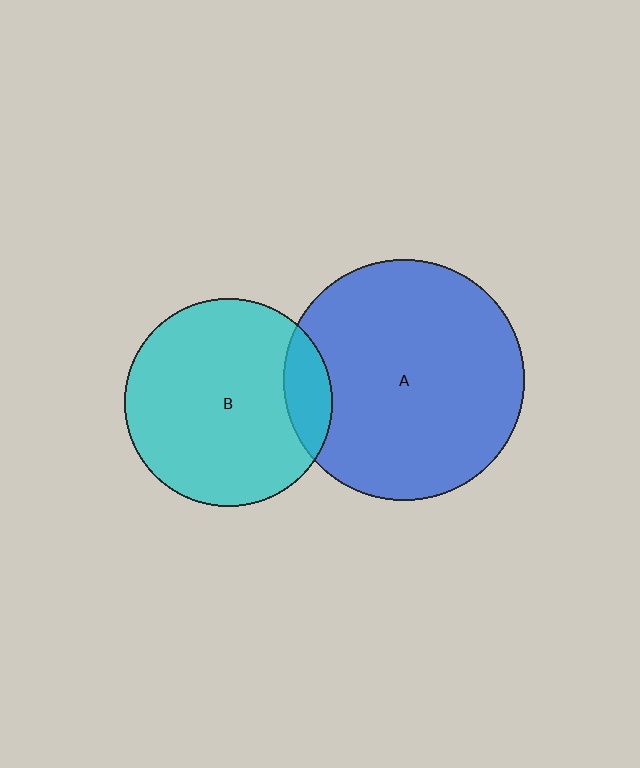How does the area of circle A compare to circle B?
Approximately 1.3 times.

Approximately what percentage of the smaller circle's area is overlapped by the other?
Approximately 15%.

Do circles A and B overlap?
Yes.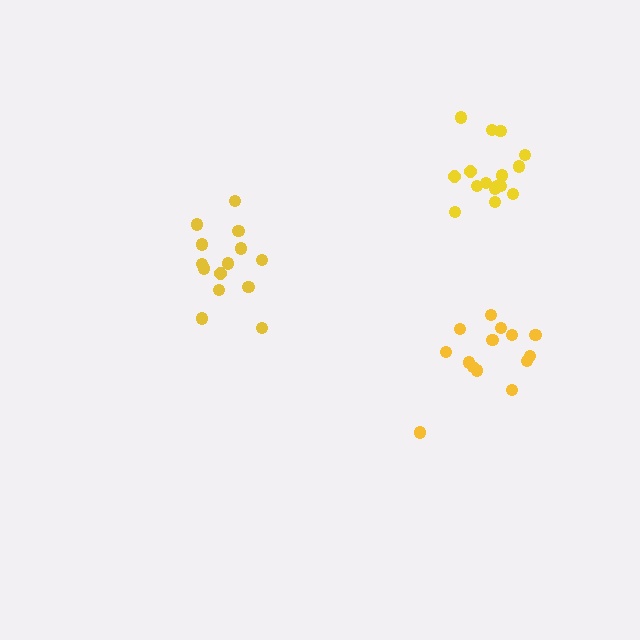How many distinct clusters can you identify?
There are 3 distinct clusters.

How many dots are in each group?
Group 1: 14 dots, Group 2: 14 dots, Group 3: 16 dots (44 total).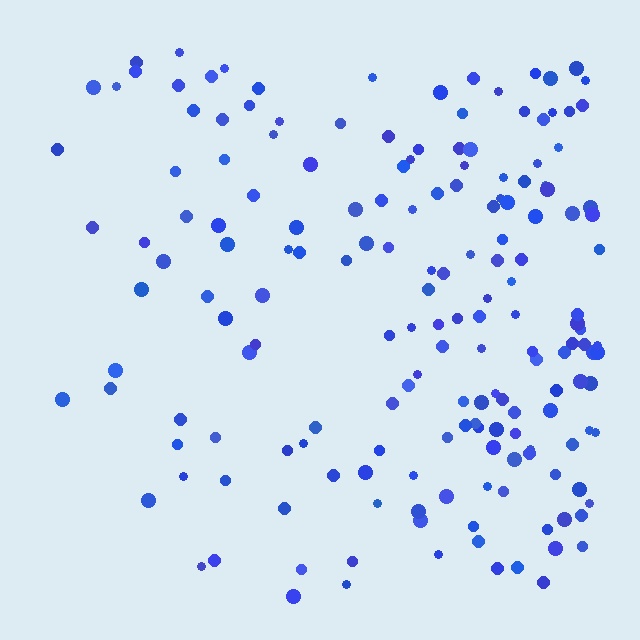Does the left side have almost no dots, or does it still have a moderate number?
Still a moderate number, just noticeably fewer than the right.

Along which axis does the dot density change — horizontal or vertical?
Horizontal.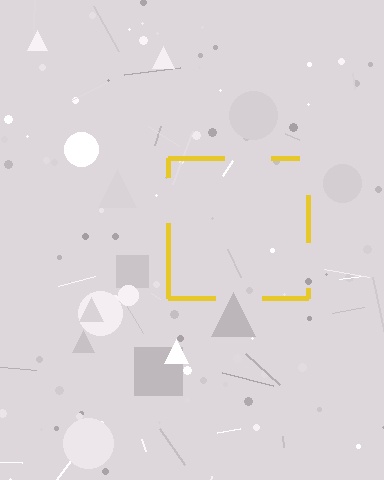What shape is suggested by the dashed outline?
The dashed outline suggests a square.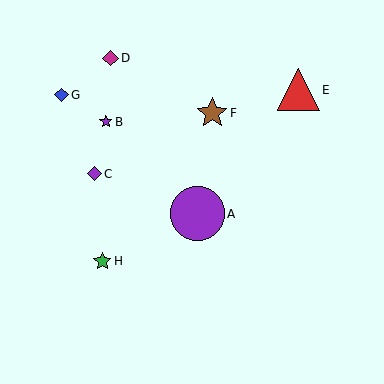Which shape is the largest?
The purple circle (labeled A) is the largest.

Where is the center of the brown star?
The center of the brown star is at (212, 113).